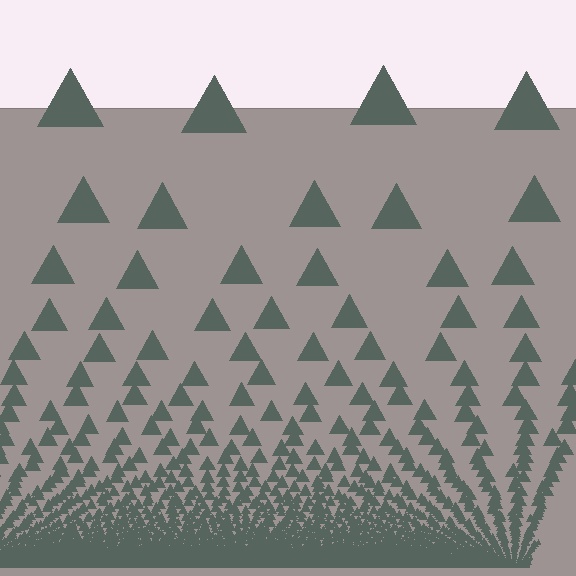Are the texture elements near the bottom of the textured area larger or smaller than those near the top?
Smaller. The gradient is inverted — elements near the bottom are smaller and denser.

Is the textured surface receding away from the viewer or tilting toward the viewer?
The surface appears to tilt toward the viewer. Texture elements get larger and sparser toward the top.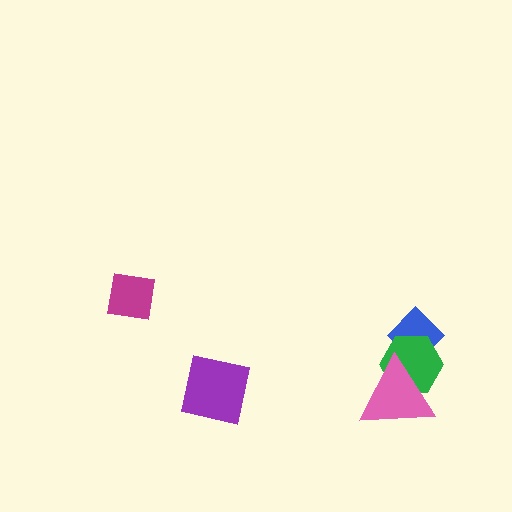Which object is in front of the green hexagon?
The pink triangle is in front of the green hexagon.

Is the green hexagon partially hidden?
Yes, it is partially covered by another shape.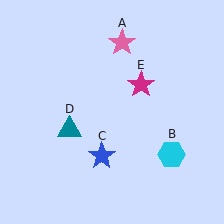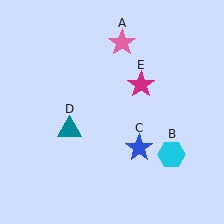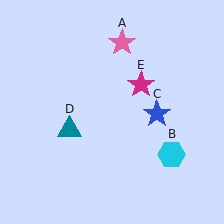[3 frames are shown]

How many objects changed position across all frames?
1 object changed position: blue star (object C).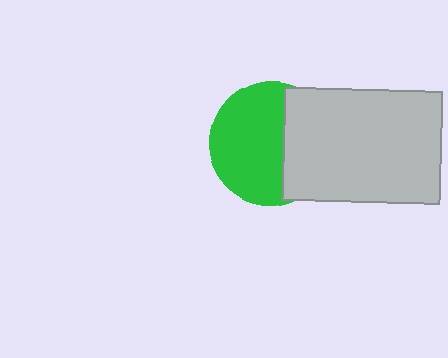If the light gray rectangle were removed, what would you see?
You would see the complete green circle.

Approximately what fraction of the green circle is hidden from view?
Roughly 38% of the green circle is hidden behind the light gray rectangle.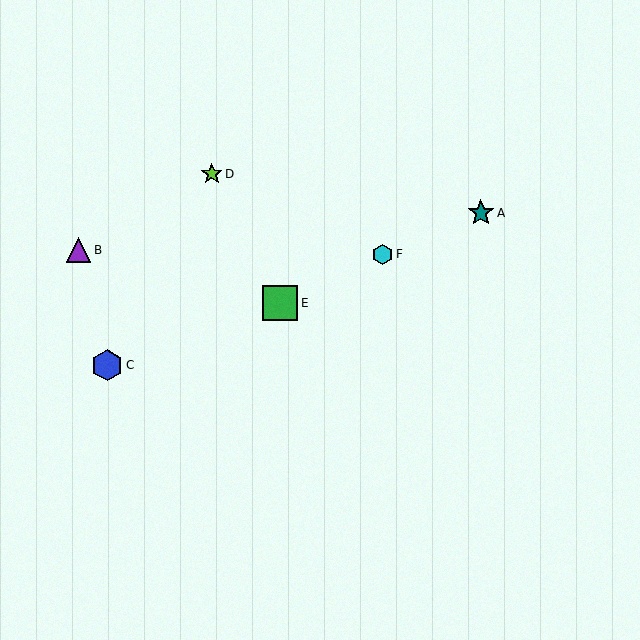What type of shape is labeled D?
Shape D is a lime star.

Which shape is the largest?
The green square (labeled E) is the largest.